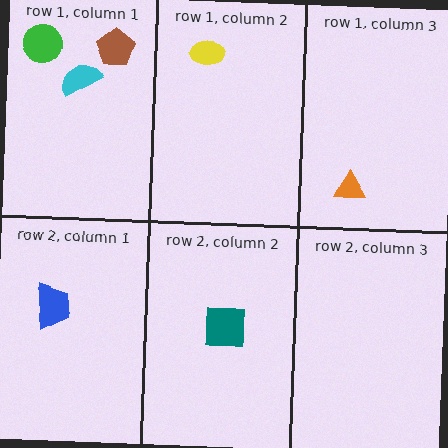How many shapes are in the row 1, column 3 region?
1.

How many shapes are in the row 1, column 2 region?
1.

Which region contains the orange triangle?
The row 1, column 3 region.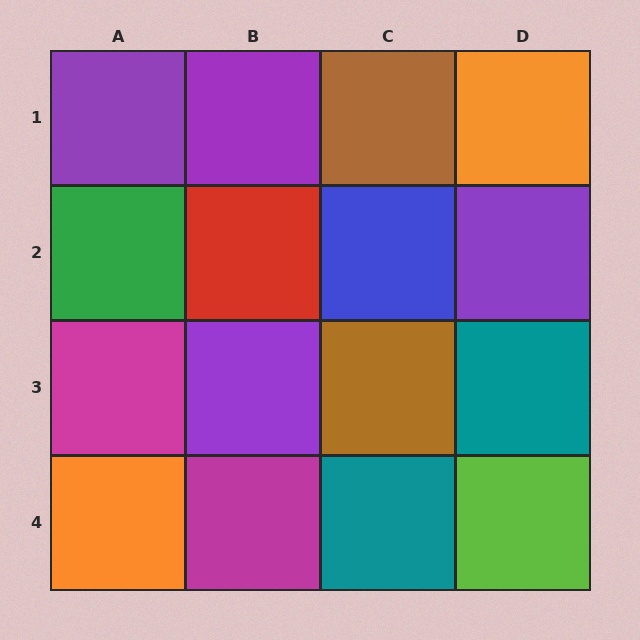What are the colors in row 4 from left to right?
Orange, magenta, teal, lime.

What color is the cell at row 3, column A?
Magenta.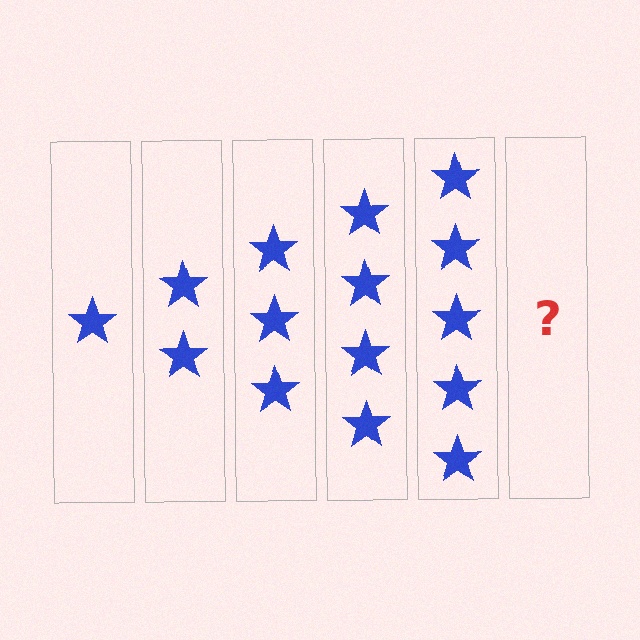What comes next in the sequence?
The next element should be 6 stars.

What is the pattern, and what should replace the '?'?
The pattern is that each step adds one more star. The '?' should be 6 stars.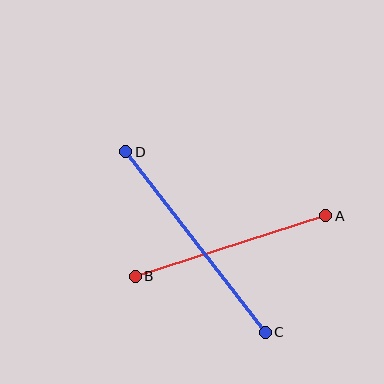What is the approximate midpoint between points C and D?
The midpoint is at approximately (196, 242) pixels.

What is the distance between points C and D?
The distance is approximately 228 pixels.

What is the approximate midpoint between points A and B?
The midpoint is at approximately (230, 246) pixels.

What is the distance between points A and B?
The distance is approximately 200 pixels.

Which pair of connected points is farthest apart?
Points C and D are farthest apart.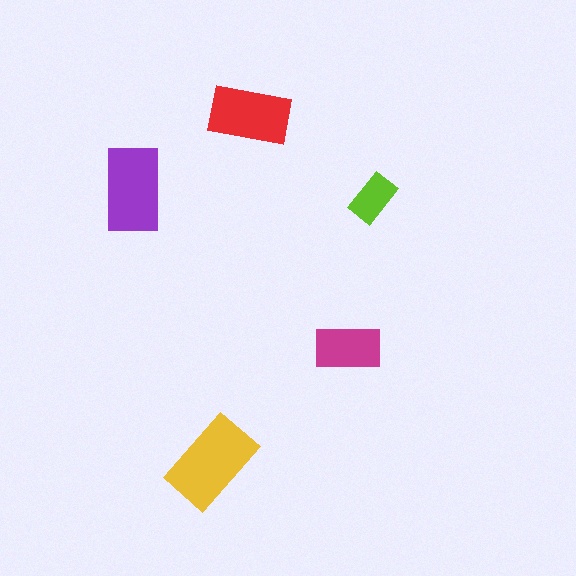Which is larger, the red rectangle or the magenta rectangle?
The red one.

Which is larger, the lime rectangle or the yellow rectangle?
The yellow one.